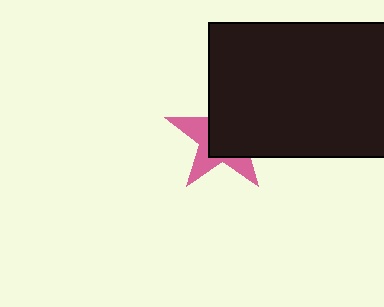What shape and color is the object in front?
The object in front is a black rectangle.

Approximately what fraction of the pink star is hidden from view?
Roughly 60% of the pink star is hidden behind the black rectangle.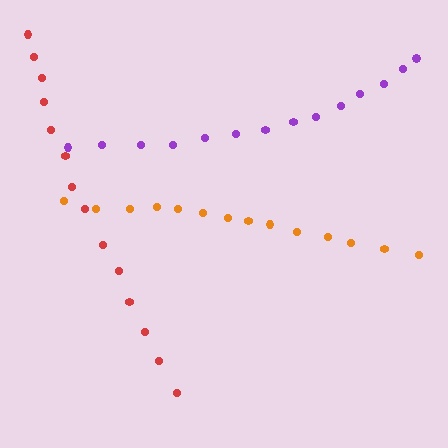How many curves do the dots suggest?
There are 3 distinct paths.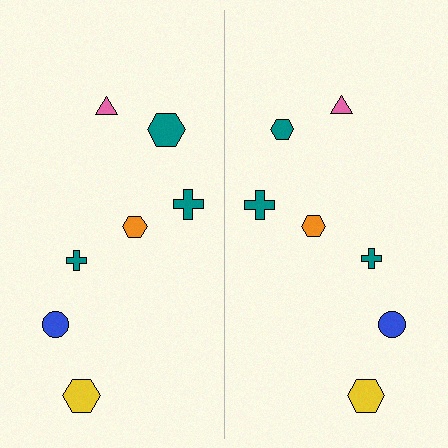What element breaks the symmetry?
The teal hexagon on the right side has a different size than its mirror counterpart.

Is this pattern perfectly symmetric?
No, the pattern is not perfectly symmetric. The teal hexagon on the right side has a different size than its mirror counterpart.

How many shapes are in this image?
There are 14 shapes in this image.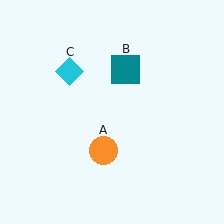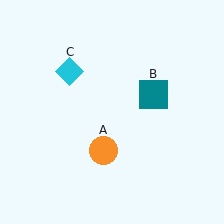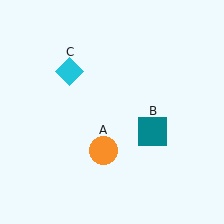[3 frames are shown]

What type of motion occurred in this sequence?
The teal square (object B) rotated clockwise around the center of the scene.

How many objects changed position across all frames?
1 object changed position: teal square (object B).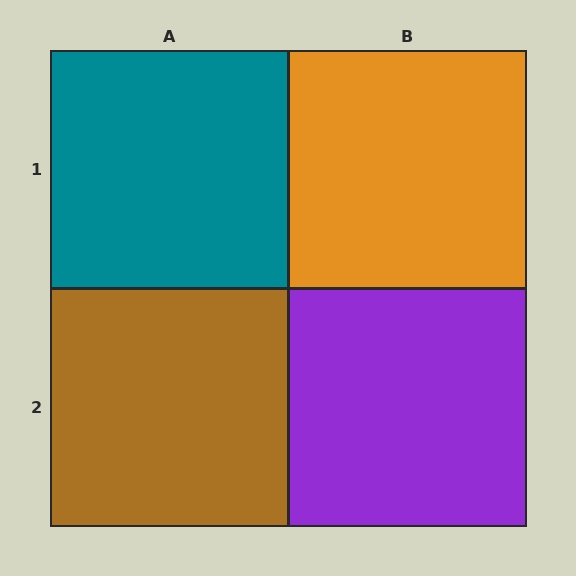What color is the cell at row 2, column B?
Purple.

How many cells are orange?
1 cell is orange.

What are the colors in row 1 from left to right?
Teal, orange.